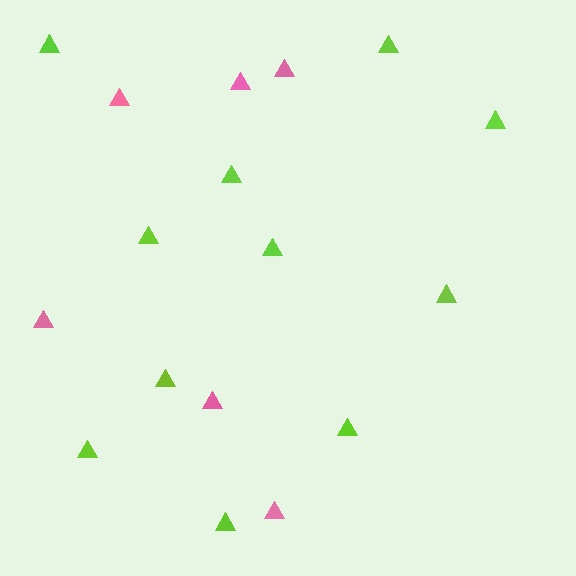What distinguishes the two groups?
There are 2 groups: one group of lime triangles (11) and one group of pink triangles (6).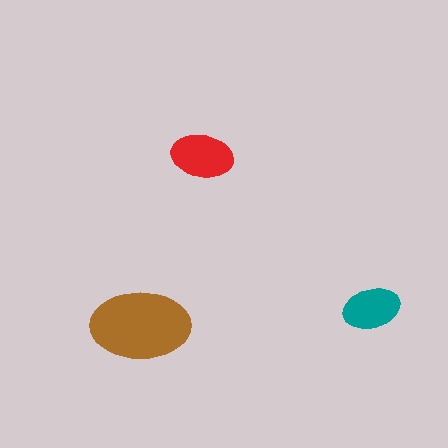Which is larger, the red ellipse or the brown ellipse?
The brown one.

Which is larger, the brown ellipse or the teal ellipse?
The brown one.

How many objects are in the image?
There are 3 objects in the image.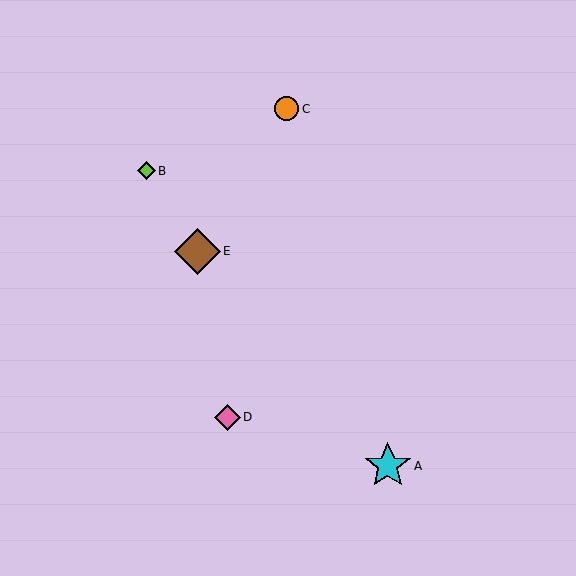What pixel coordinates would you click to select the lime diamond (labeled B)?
Click at (146, 171) to select the lime diamond B.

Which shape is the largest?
The cyan star (labeled A) is the largest.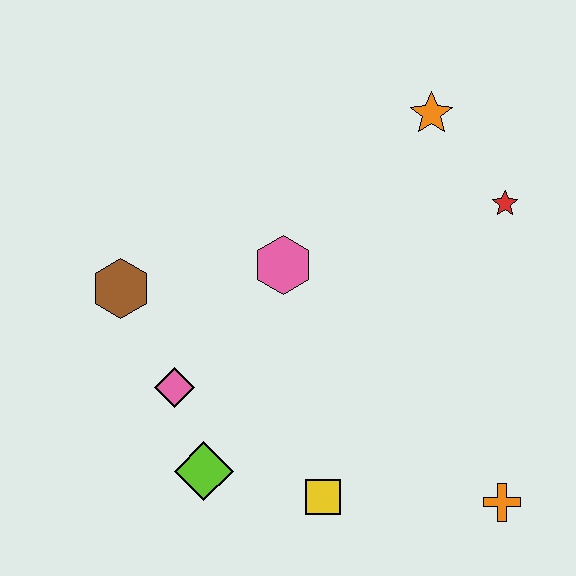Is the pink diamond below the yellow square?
No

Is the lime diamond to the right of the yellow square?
No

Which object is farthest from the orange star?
The lime diamond is farthest from the orange star.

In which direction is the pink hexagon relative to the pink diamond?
The pink hexagon is above the pink diamond.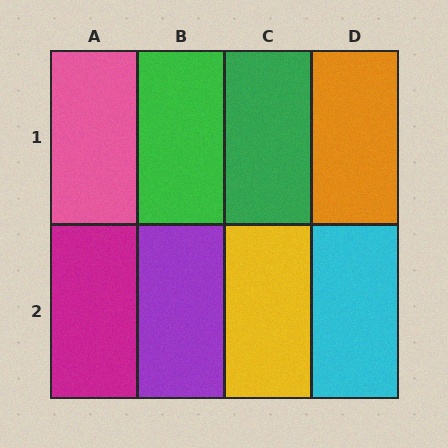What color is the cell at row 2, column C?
Yellow.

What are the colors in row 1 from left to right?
Pink, green, green, orange.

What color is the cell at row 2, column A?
Magenta.